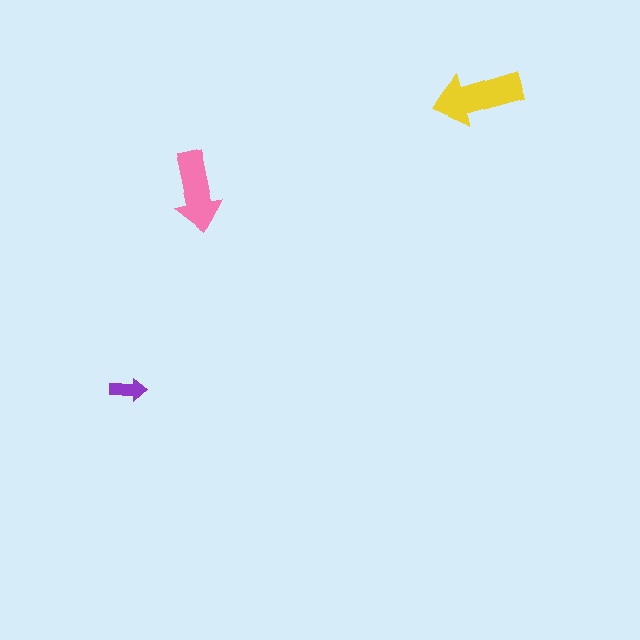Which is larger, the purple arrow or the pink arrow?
The pink one.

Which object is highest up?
The yellow arrow is topmost.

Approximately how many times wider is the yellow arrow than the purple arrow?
About 2.5 times wider.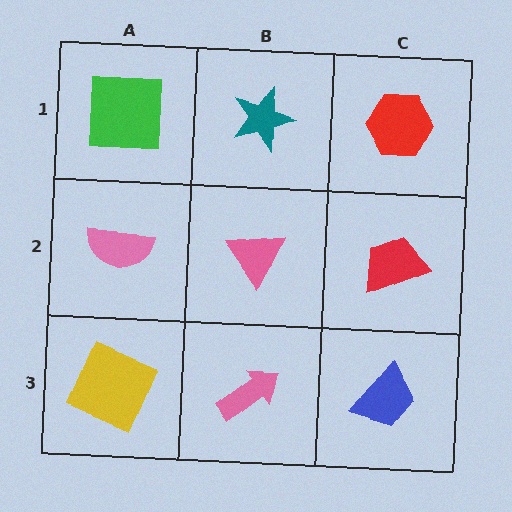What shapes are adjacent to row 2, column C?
A red hexagon (row 1, column C), a blue trapezoid (row 3, column C), a pink triangle (row 2, column B).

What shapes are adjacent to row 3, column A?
A pink semicircle (row 2, column A), a pink arrow (row 3, column B).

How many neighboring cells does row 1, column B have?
3.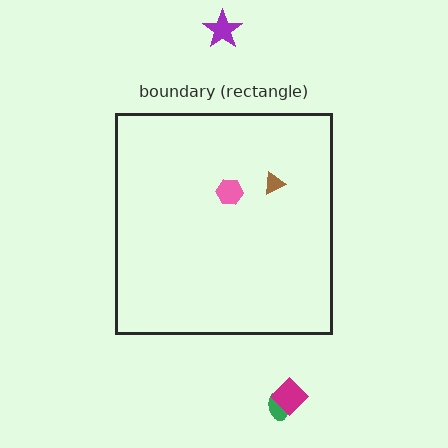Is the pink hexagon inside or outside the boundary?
Inside.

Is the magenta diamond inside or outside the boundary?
Outside.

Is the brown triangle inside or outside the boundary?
Inside.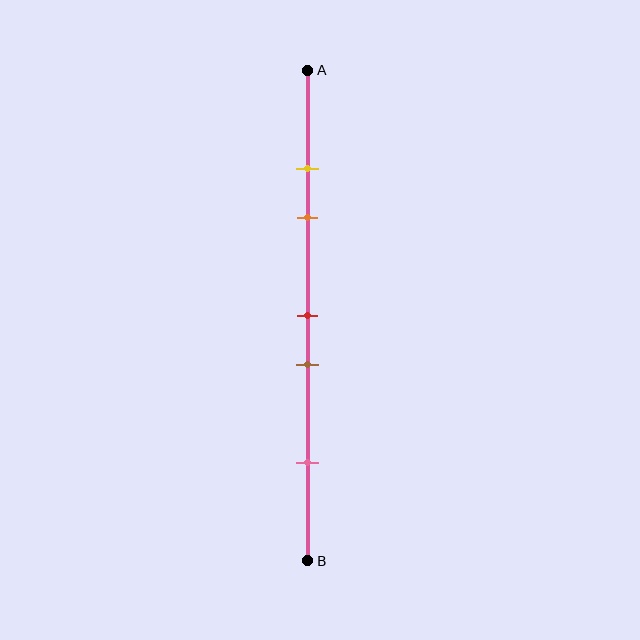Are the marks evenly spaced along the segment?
No, the marks are not evenly spaced.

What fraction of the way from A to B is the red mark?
The red mark is approximately 50% (0.5) of the way from A to B.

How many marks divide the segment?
There are 5 marks dividing the segment.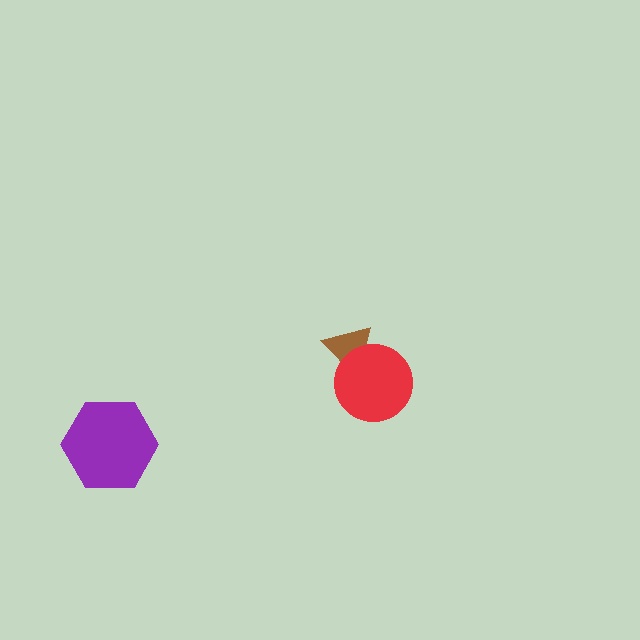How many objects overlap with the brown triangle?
1 object overlaps with the brown triangle.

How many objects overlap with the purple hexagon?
0 objects overlap with the purple hexagon.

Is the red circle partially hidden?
No, no other shape covers it.